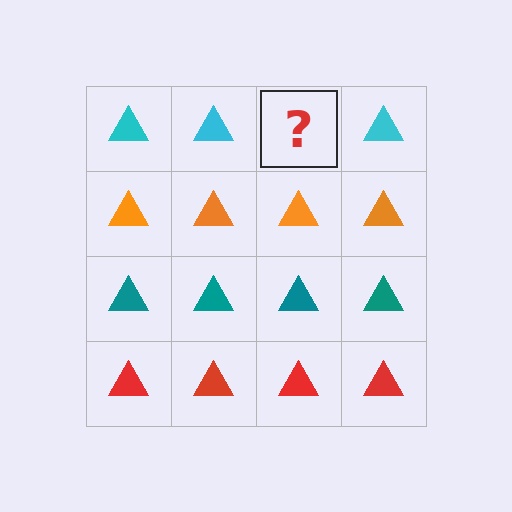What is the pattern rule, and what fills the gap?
The rule is that each row has a consistent color. The gap should be filled with a cyan triangle.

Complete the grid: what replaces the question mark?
The question mark should be replaced with a cyan triangle.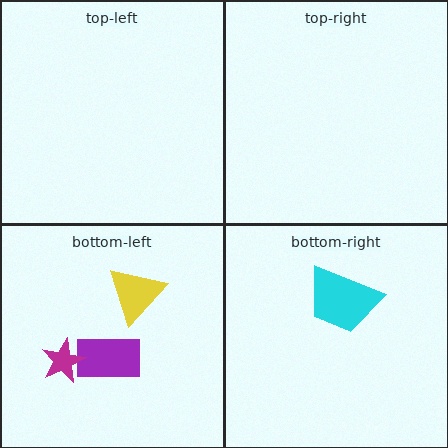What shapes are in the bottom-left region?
The purple rectangle, the yellow triangle, the magenta star.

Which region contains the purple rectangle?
The bottom-left region.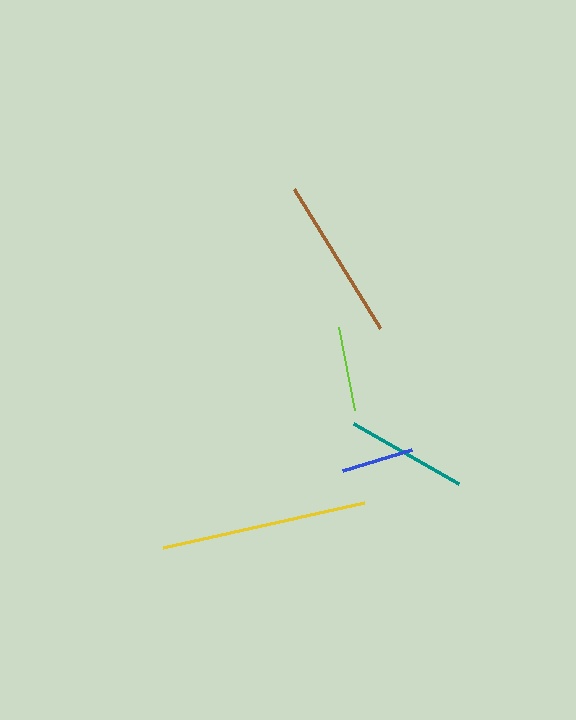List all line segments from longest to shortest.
From longest to shortest: yellow, brown, teal, lime, blue.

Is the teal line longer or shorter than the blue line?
The teal line is longer than the blue line.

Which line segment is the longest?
The yellow line is the longest at approximately 206 pixels.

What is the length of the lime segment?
The lime segment is approximately 84 pixels long.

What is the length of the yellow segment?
The yellow segment is approximately 206 pixels long.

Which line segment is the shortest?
The blue line is the shortest at approximately 72 pixels.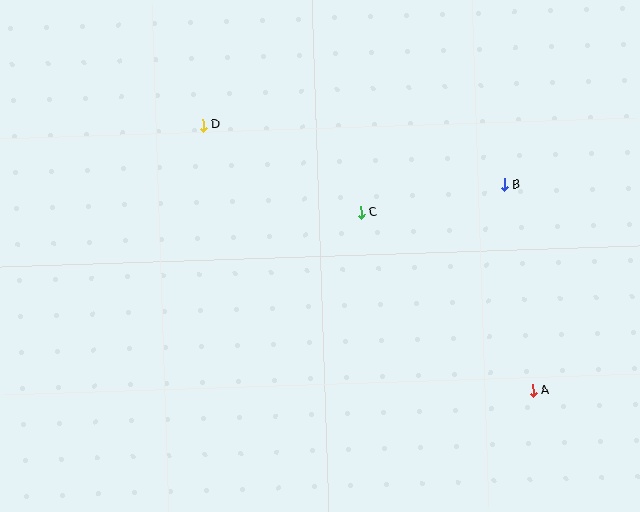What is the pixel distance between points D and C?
The distance between D and C is 181 pixels.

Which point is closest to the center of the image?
Point C at (361, 212) is closest to the center.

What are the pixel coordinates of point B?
Point B is at (504, 185).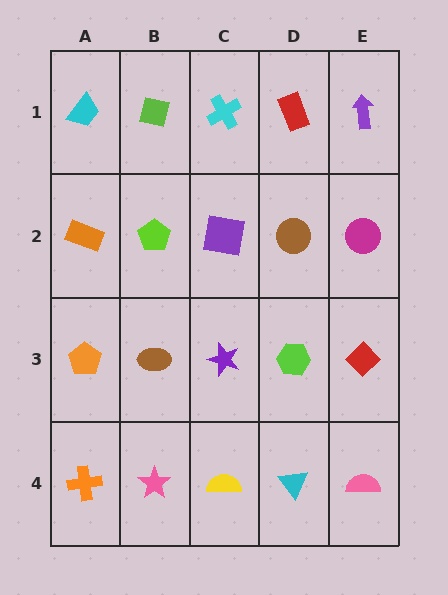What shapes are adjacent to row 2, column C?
A cyan cross (row 1, column C), a purple star (row 3, column C), a lime pentagon (row 2, column B), a brown circle (row 2, column D).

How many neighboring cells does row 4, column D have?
3.